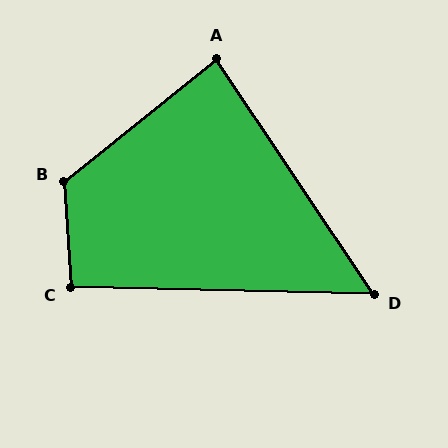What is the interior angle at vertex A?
Approximately 85 degrees (acute).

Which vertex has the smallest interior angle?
D, at approximately 55 degrees.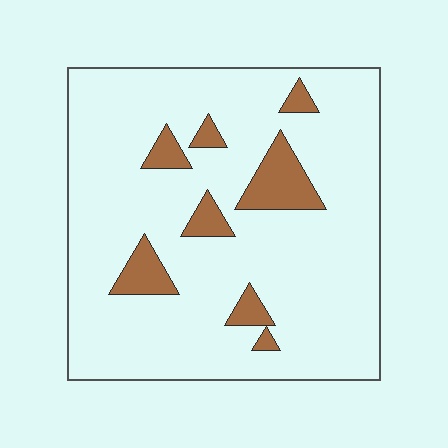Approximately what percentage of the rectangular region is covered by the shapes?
Approximately 10%.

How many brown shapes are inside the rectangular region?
8.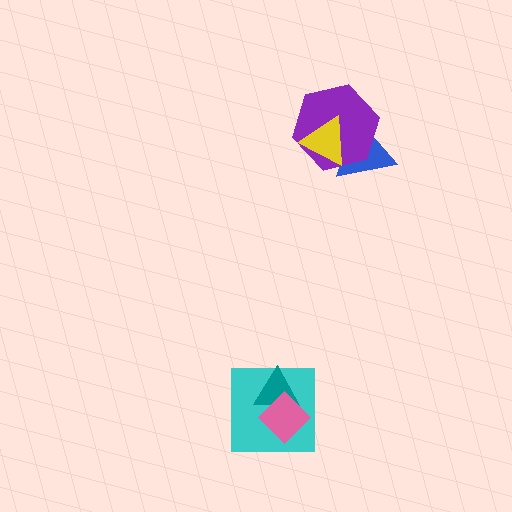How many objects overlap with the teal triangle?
2 objects overlap with the teal triangle.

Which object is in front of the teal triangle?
The pink diamond is in front of the teal triangle.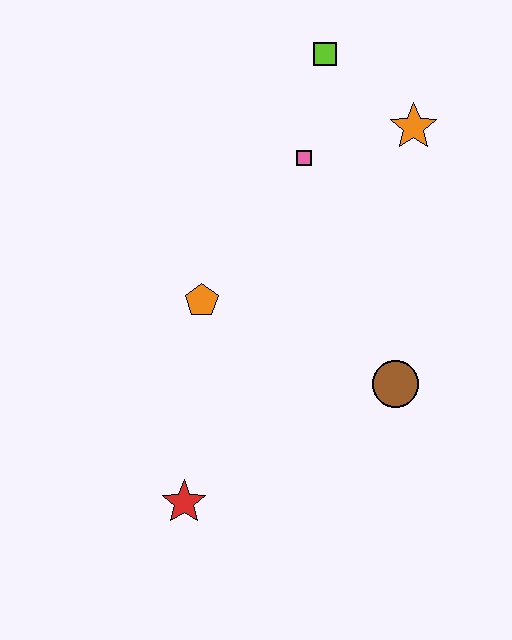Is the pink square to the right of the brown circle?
No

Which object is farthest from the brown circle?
The lime square is farthest from the brown circle.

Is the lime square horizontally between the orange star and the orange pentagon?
Yes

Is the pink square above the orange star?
No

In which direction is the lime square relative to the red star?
The lime square is above the red star.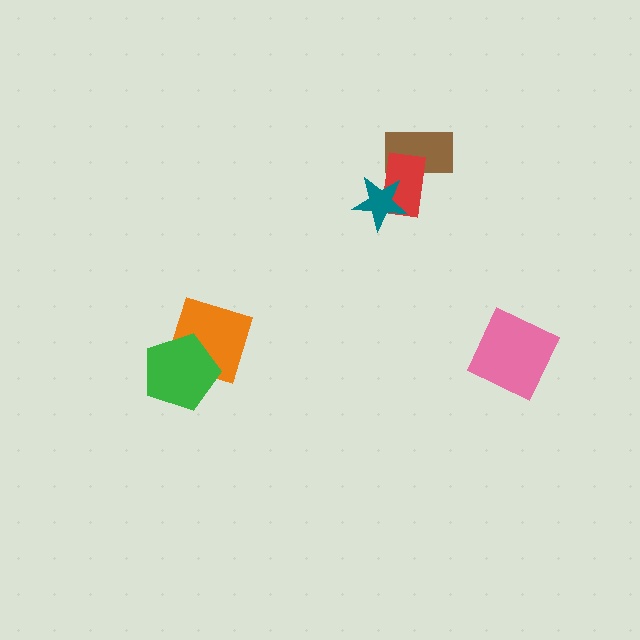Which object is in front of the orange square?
The green pentagon is in front of the orange square.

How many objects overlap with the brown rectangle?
1 object overlaps with the brown rectangle.